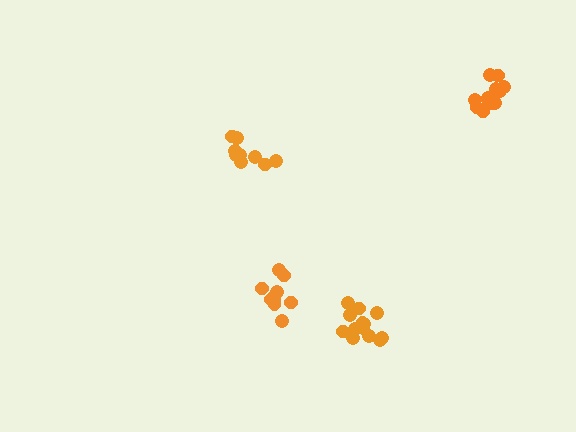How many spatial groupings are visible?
There are 4 spatial groupings.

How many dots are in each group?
Group 1: 9 dots, Group 2: 14 dots, Group 3: 10 dots, Group 4: 13 dots (46 total).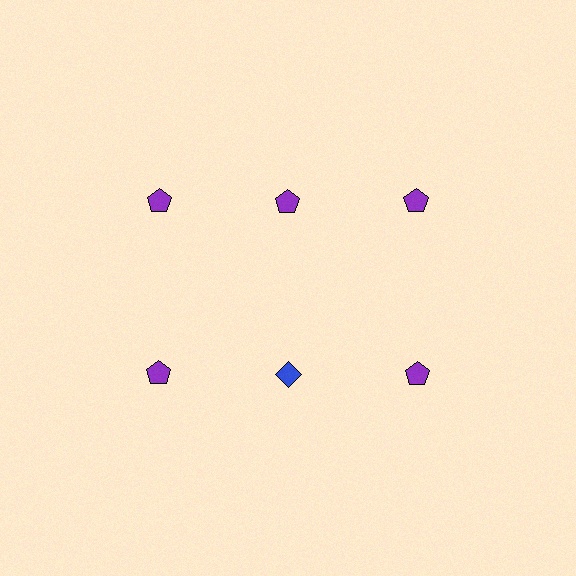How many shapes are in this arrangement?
There are 6 shapes arranged in a grid pattern.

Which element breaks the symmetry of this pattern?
The blue diamond in the second row, second from left column breaks the symmetry. All other shapes are purple pentagons.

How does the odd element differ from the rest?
It differs in both color (blue instead of purple) and shape (diamond instead of pentagon).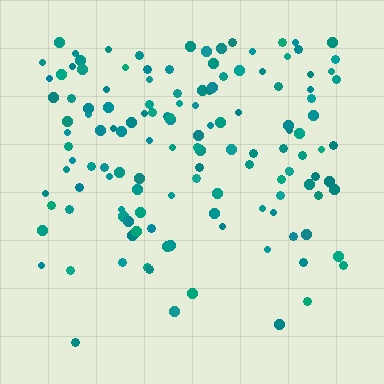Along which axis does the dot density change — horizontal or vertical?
Vertical.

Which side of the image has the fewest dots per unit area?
The bottom.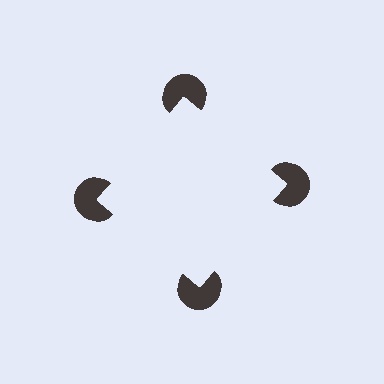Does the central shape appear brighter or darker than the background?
It typically appears slightly brighter than the background, even though no actual brightness change is drawn.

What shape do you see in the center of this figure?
An illusory square — its edges are inferred from the aligned wedge cuts in the pac-man discs, not physically drawn.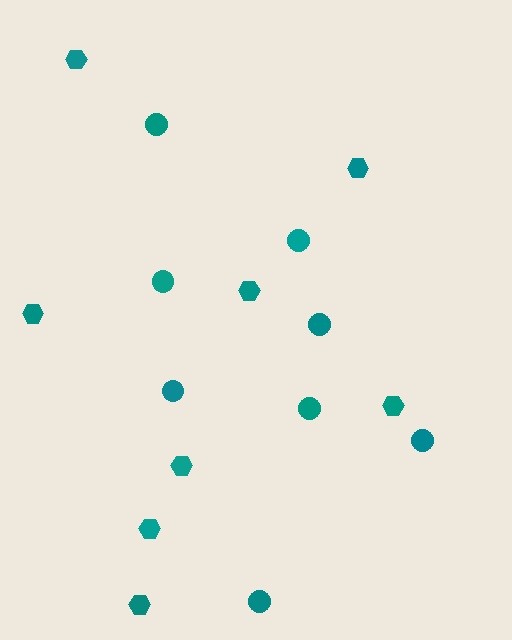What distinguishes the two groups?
There are 2 groups: one group of hexagons (8) and one group of circles (8).